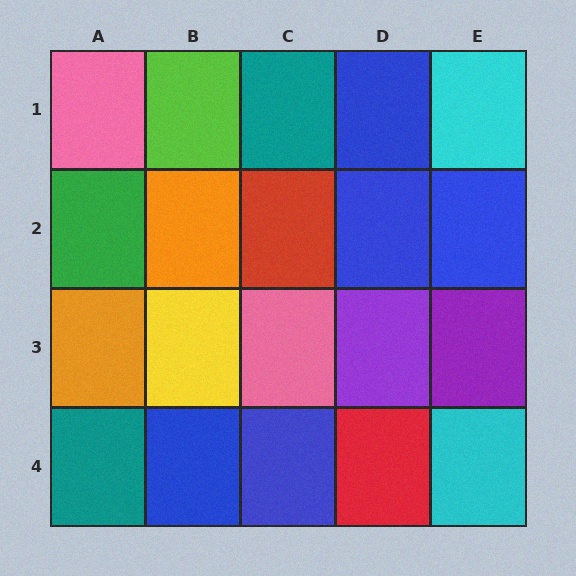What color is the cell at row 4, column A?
Teal.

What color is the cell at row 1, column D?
Blue.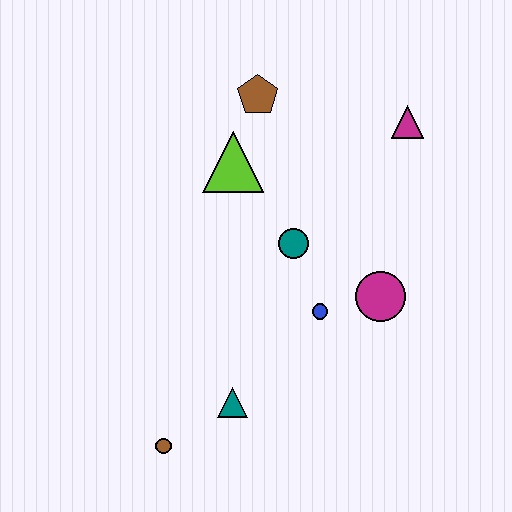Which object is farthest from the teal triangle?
The magenta triangle is farthest from the teal triangle.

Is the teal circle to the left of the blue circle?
Yes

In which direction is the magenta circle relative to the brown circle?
The magenta circle is to the right of the brown circle.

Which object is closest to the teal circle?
The blue circle is closest to the teal circle.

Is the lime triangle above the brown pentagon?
No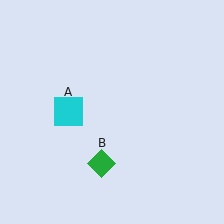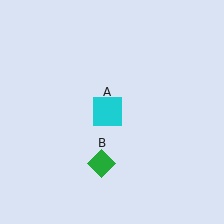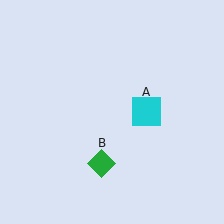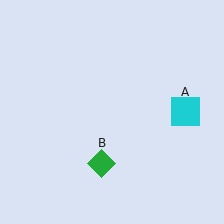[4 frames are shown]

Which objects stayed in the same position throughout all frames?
Green diamond (object B) remained stationary.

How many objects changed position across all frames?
1 object changed position: cyan square (object A).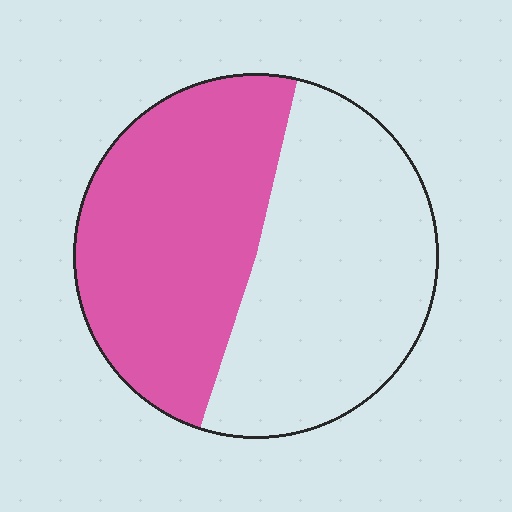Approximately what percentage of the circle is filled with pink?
Approximately 50%.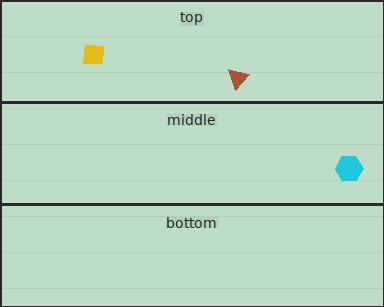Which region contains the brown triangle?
The top region.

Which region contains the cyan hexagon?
The middle region.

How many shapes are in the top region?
2.